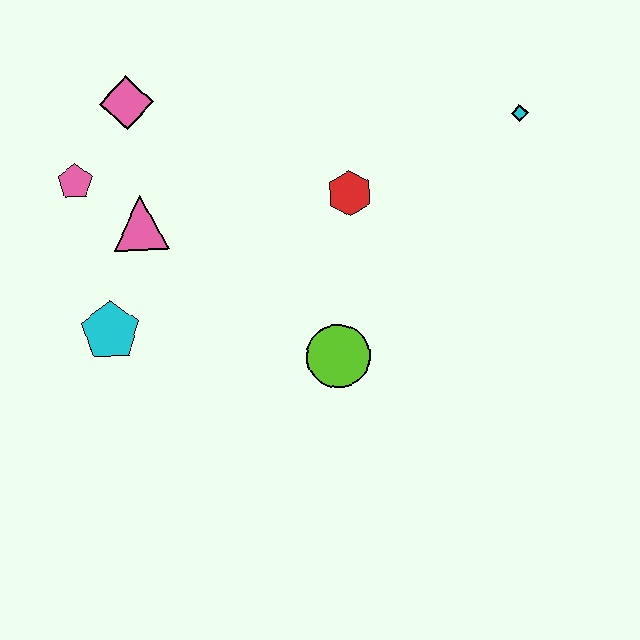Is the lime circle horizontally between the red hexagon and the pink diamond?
Yes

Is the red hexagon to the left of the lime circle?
No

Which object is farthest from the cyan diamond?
The cyan pentagon is farthest from the cyan diamond.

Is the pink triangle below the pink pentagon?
Yes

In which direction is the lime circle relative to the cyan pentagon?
The lime circle is to the right of the cyan pentagon.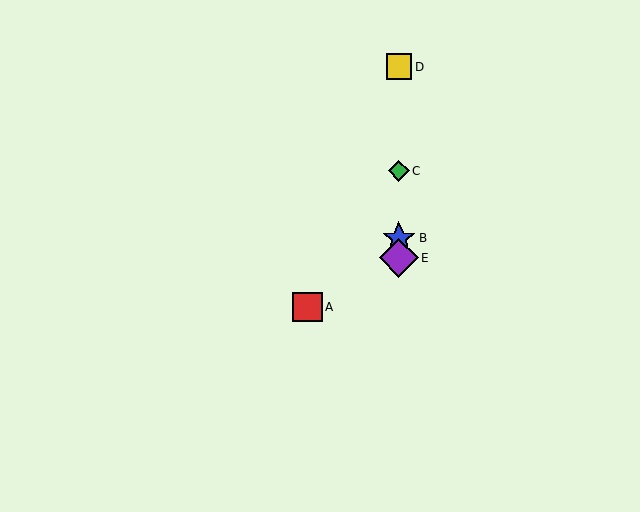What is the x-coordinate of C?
Object C is at x≈399.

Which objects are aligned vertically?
Objects B, C, D, E are aligned vertically.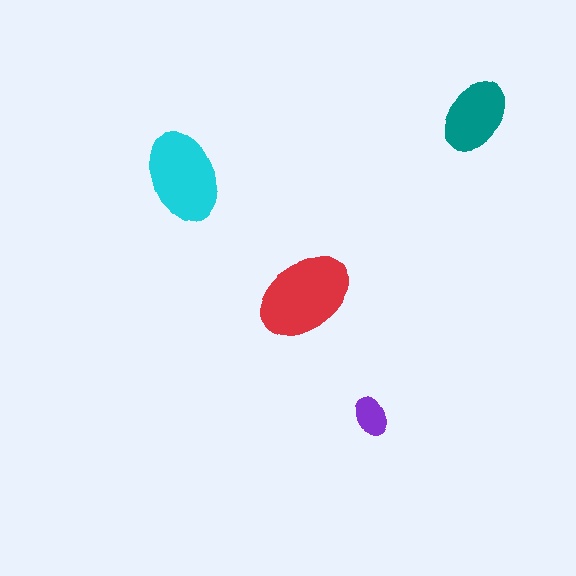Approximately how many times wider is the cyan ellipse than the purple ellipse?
About 2 times wider.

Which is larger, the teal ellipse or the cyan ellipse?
The cyan one.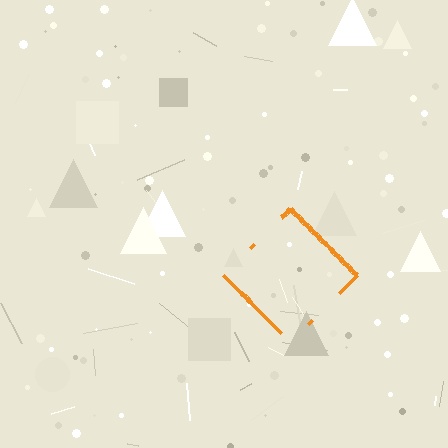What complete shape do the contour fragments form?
The contour fragments form a diamond.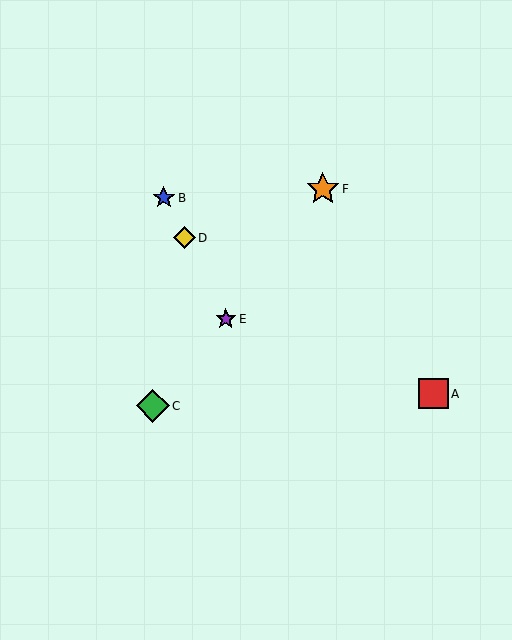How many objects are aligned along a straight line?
3 objects (B, D, E) are aligned along a straight line.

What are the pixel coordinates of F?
Object F is at (323, 189).